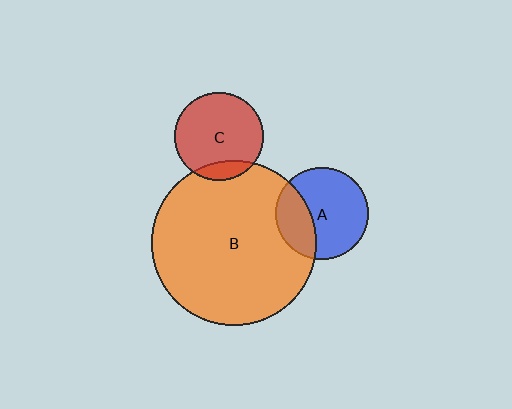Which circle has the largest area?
Circle B (orange).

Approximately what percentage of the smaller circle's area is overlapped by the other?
Approximately 30%.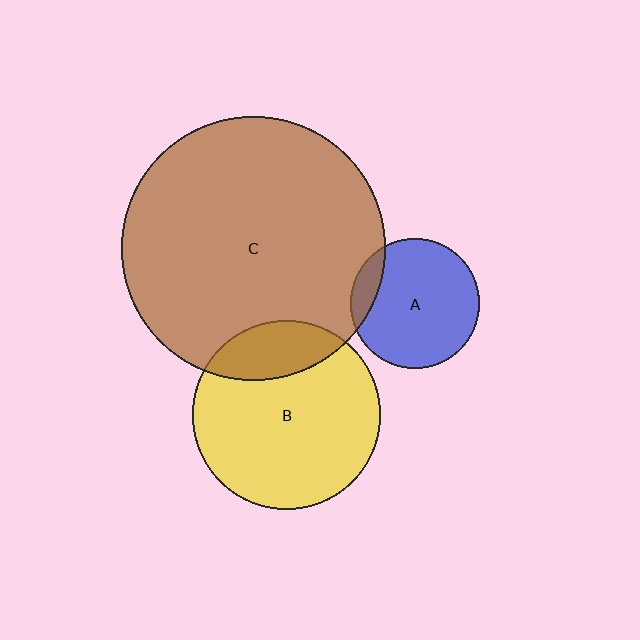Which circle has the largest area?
Circle C (brown).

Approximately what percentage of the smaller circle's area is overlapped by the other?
Approximately 20%.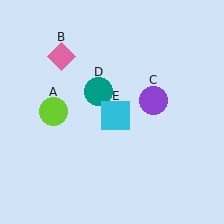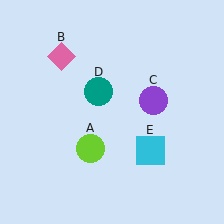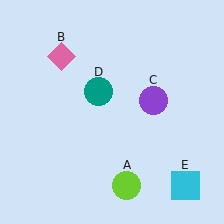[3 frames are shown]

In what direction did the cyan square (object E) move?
The cyan square (object E) moved down and to the right.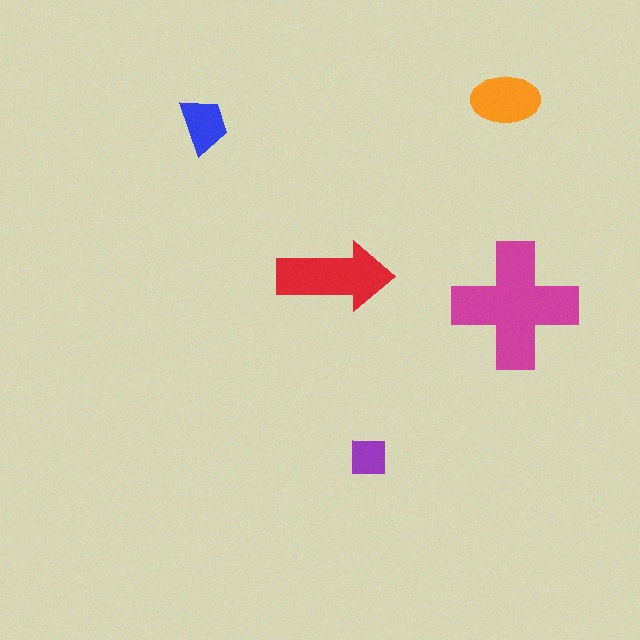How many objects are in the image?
There are 5 objects in the image.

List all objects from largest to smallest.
The magenta cross, the red arrow, the orange ellipse, the blue trapezoid, the purple square.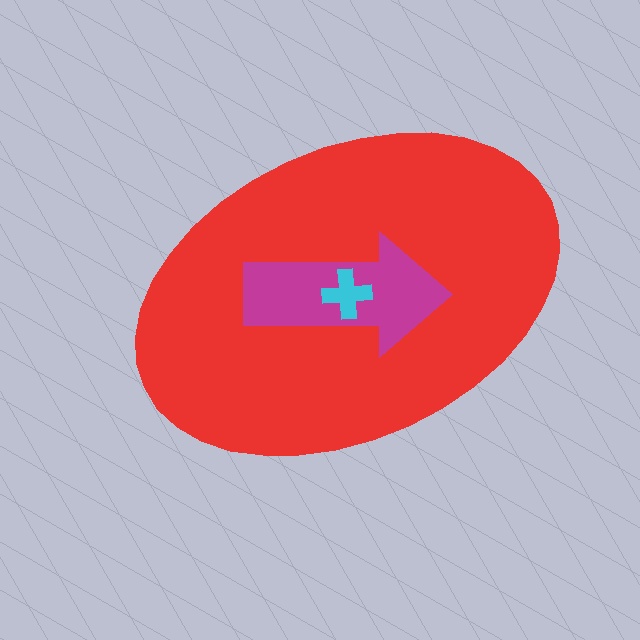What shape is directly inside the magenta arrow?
The cyan cross.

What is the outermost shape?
The red ellipse.